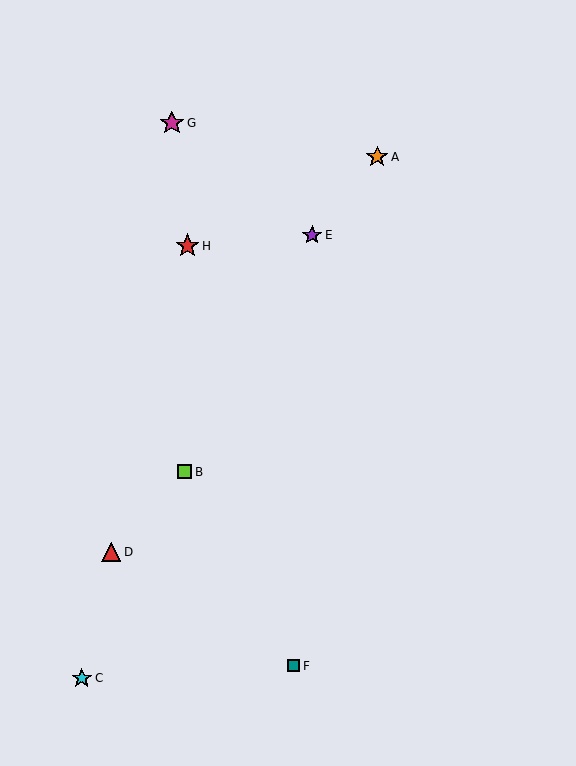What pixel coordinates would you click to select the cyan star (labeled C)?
Click at (82, 678) to select the cyan star C.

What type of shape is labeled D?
Shape D is a red triangle.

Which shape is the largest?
The magenta star (labeled G) is the largest.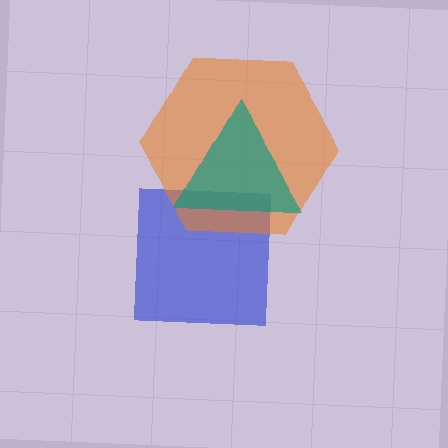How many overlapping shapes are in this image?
There are 3 overlapping shapes in the image.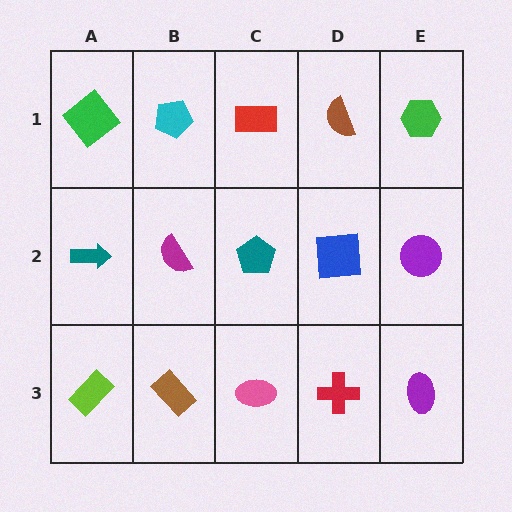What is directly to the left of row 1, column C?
A cyan pentagon.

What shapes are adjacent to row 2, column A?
A green diamond (row 1, column A), a lime rectangle (row 3, column A), a magenta semicircle (row 2, column B).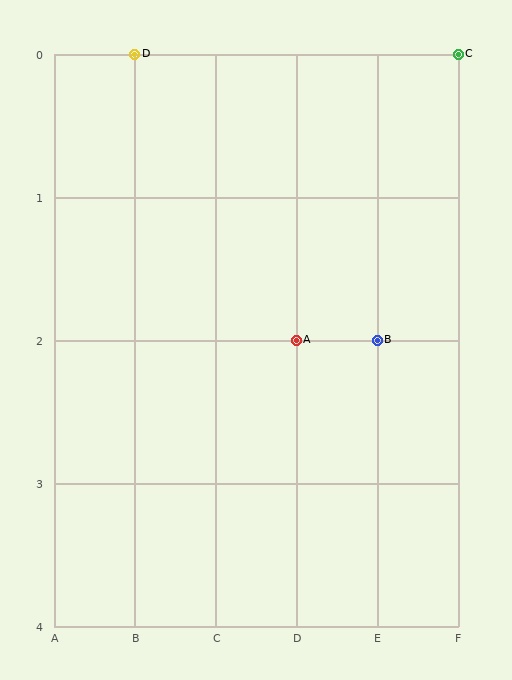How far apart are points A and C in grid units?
Points A and C are 2 columns and 2 rows apart (about 2.8 grid units diagonally).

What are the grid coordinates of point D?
Point D is at grid coordinates (B, 0).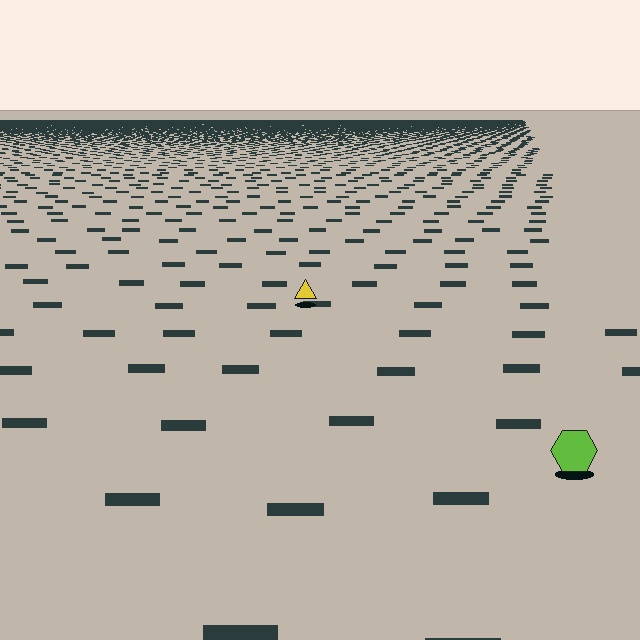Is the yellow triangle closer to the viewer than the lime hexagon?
No. The lime hexagon is closer — you can tell from the texture gradient: the ground texture is coarser near it.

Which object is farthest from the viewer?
The yellow triangle is farthest from the viewer. It appears smaller and the ground texture around it is denser.